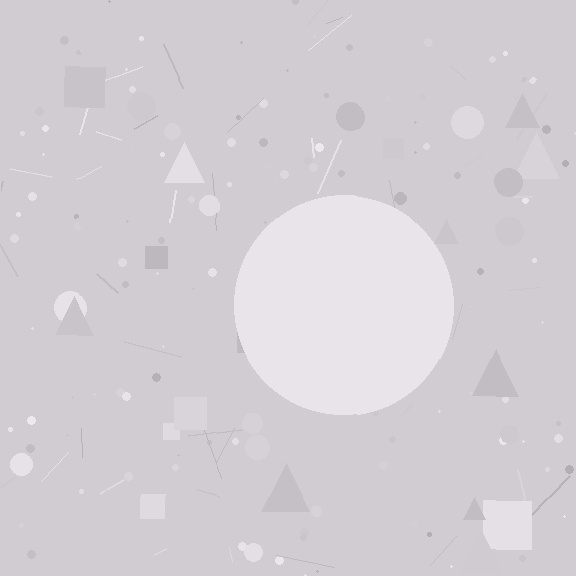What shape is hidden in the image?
A circle is hidden in the image.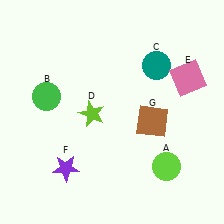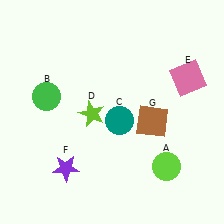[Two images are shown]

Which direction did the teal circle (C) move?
The teal circle (C) moved down.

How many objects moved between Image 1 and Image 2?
1 object moved between the two images.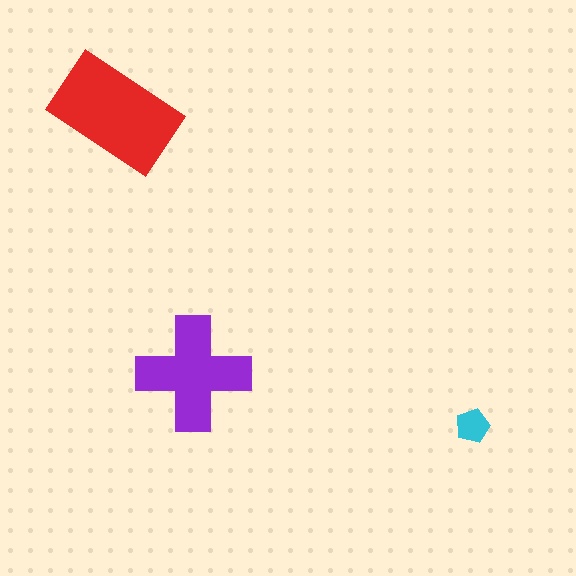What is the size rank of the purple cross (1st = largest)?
2nd.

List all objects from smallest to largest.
The cyan pentagon, the purple cross, the red rectangle.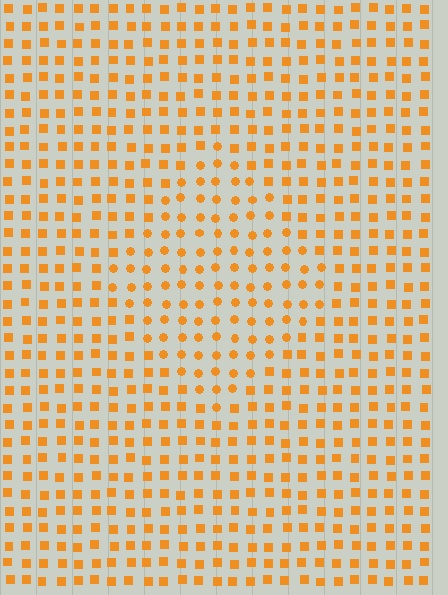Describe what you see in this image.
The image is filled with small orange elements arranged in a uniform grid. A diamond-shaped region contains circles, while the surrounding area contains squares. The boundary is defined purely by the change in element shape.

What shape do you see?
I see a diamond.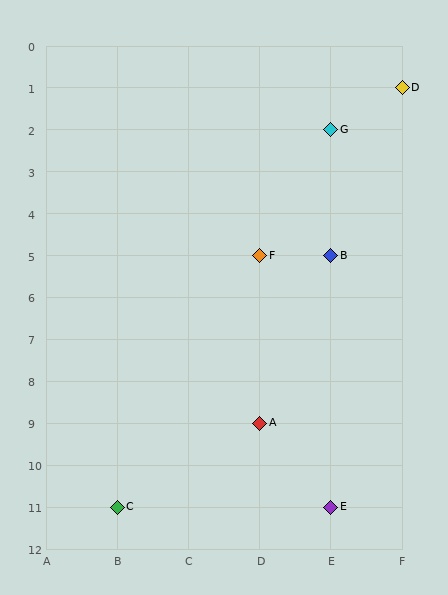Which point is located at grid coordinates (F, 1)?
Point D is at (F, 1).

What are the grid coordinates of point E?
Point E is at grid coordinates (E, 11).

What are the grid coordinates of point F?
Point F is at grid coordinates (D, 5).